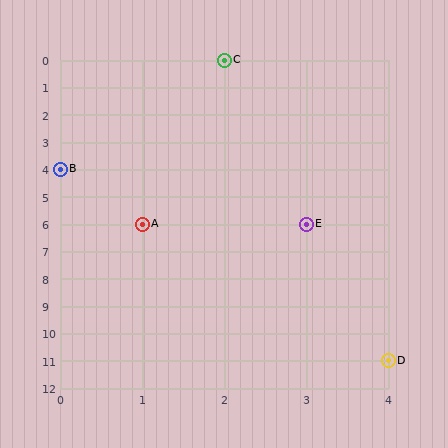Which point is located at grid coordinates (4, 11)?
Point D is at (4, 11).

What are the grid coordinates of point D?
Point D is at grid coordinates (4, 11).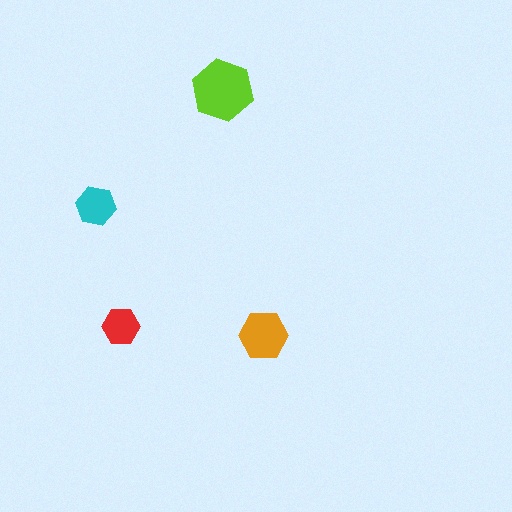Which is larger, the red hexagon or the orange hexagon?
The orange one.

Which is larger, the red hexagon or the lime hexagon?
The lime one.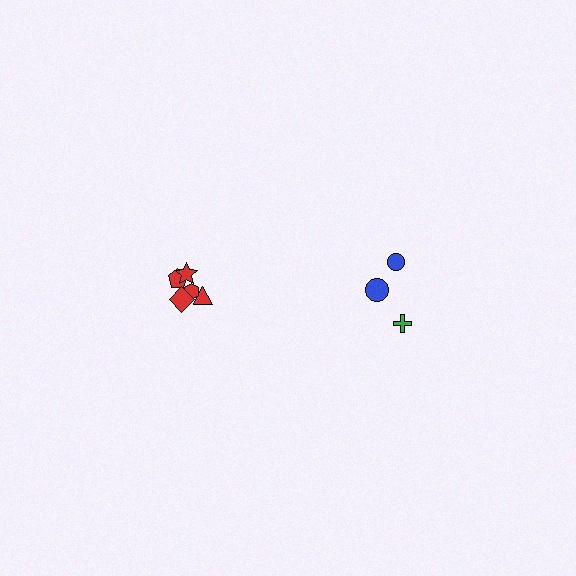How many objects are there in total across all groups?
There are 8 objects.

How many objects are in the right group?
There are 3 objects.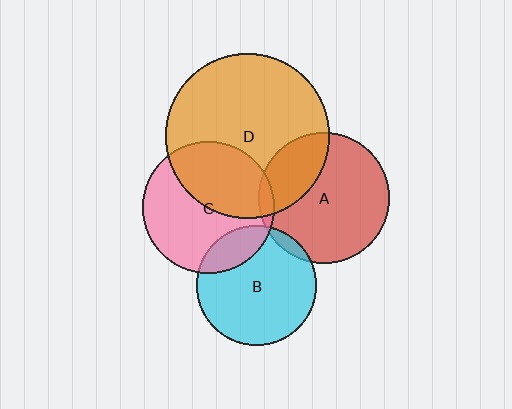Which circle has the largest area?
Circle D (orange).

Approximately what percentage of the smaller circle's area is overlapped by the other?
Approximately 5%.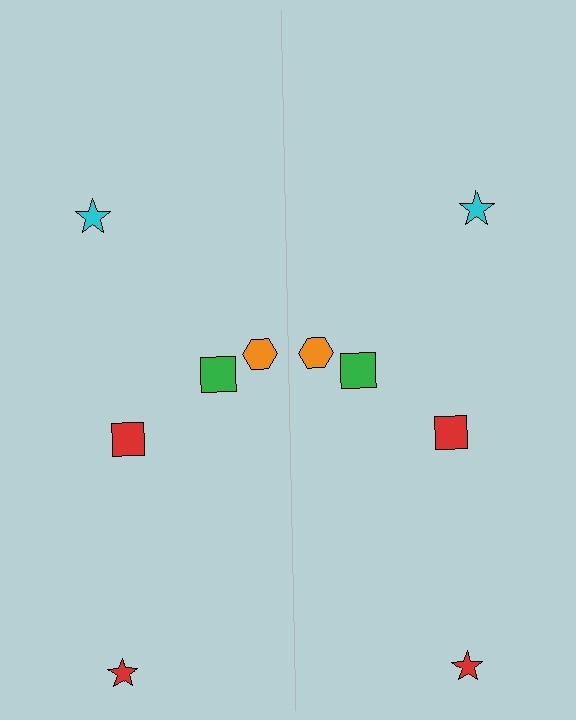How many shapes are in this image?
There are 10 shapes in this image.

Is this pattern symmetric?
Yes, this pattern has bilateral (reflection) symmetry.